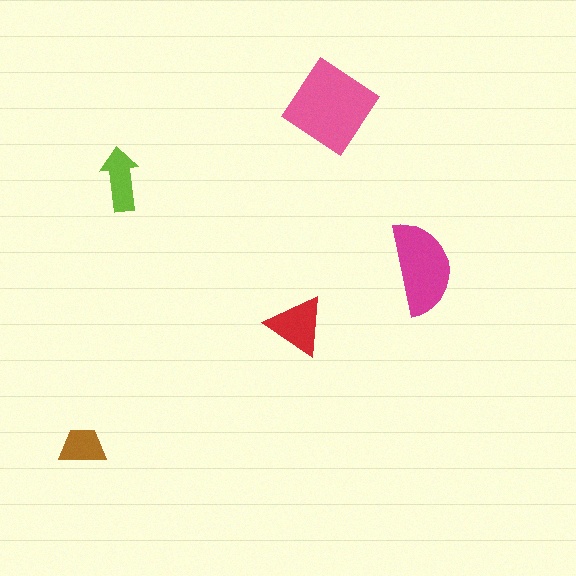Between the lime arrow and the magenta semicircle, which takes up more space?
The magenta semicircle.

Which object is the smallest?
The brown trapezoid.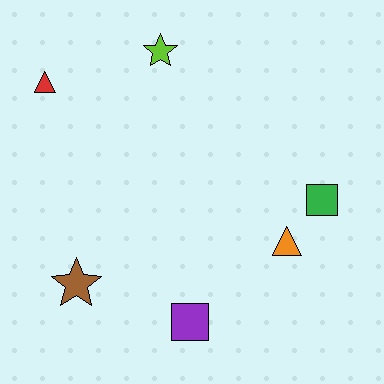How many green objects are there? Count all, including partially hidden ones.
There is 1 green object.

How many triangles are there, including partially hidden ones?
There are 2 triangles.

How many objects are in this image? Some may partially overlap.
There are 6 objects.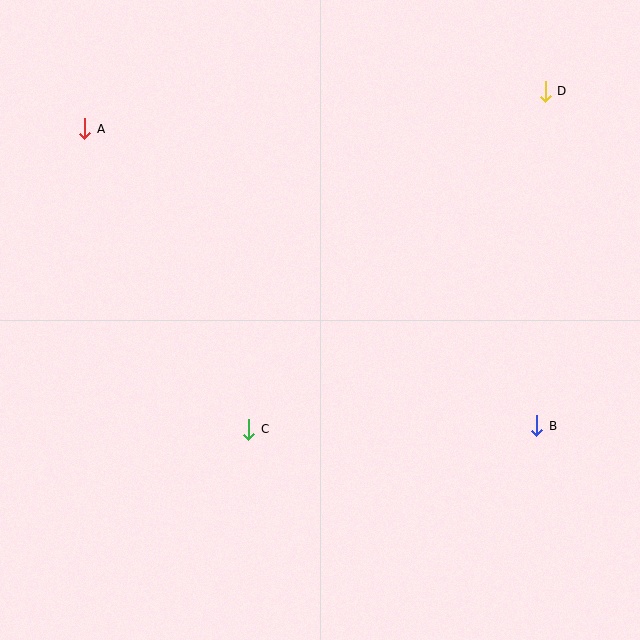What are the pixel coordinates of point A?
Point A is at (85, 129).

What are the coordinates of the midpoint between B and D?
The midpoint between B and D is at (541, 258).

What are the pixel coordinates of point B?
Point B is at (537, 426).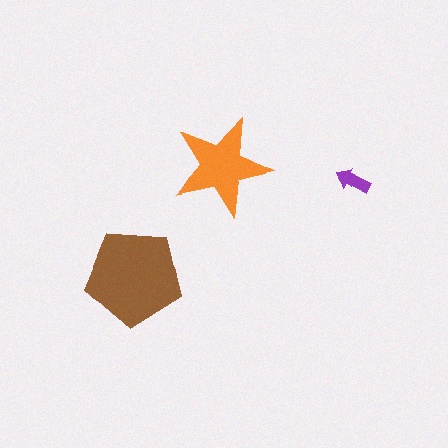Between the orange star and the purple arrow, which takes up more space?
The orange star.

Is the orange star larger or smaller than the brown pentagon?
Smaller.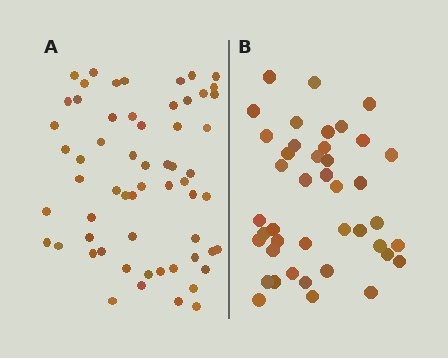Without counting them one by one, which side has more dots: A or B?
Region A (the left region) has more dots.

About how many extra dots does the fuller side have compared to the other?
Region A has approximately 20 more dots than region B.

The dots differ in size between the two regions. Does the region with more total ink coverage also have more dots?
No. Region B has more total ink coverage because its dots are larger, but region A actually contains more individual dots. Total area can be misleading — the number of items is what matters here.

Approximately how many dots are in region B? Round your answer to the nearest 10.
About 40 dots. (The exact count is 42, which rounds to 40.)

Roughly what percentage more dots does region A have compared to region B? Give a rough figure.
About 45% more.